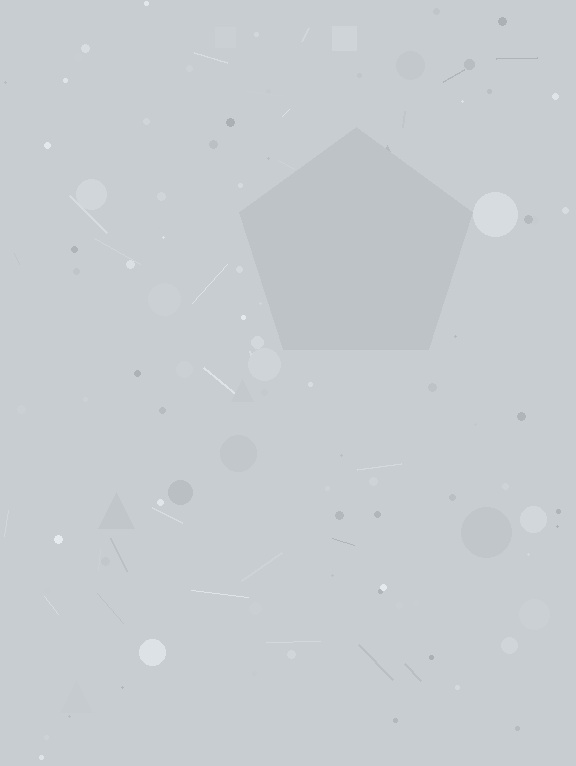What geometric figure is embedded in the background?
A pentagon is embedded in the background.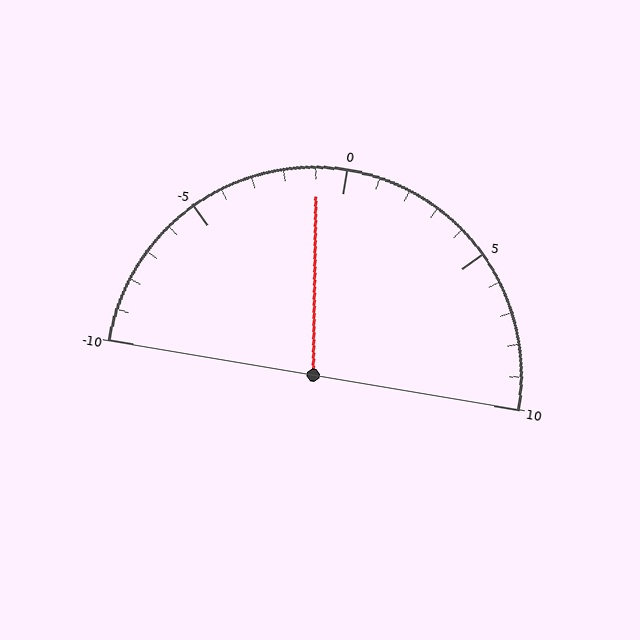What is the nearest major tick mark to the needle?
The nearest major tick mark is 0.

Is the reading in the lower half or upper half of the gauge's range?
The reading is in the lower half of the range (-10 to 10).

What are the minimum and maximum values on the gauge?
The gauge ranges from -10 to 10.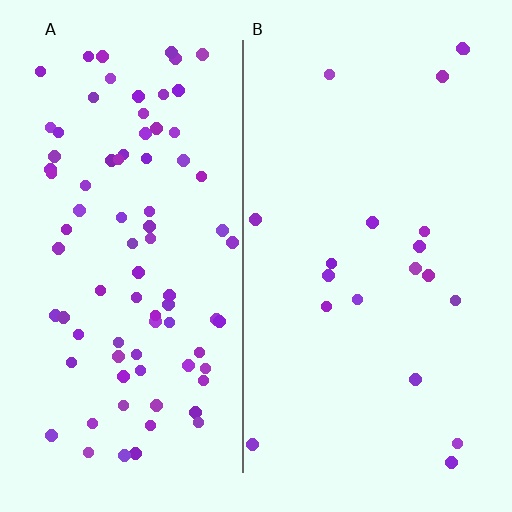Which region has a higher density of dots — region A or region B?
A (the left).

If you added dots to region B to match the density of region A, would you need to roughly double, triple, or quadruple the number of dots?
Approximately quadruple.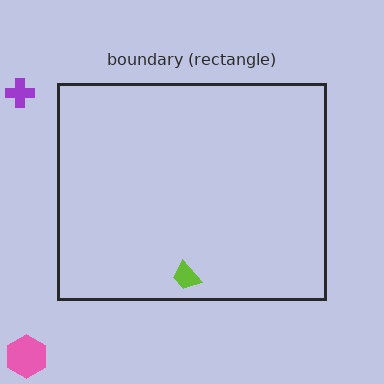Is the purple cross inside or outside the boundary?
Outside.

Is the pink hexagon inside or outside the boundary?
Outside.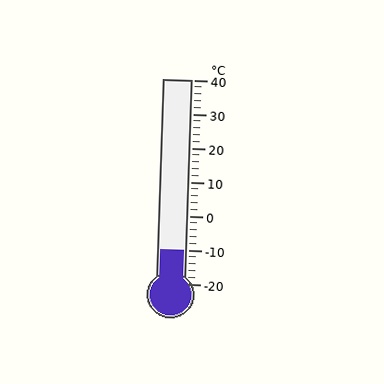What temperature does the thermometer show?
The thermometer shows approximately -10°C.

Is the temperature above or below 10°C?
The temperature is below 10°C.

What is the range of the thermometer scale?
The thermometer scale ranges from -20°C to 40°C.